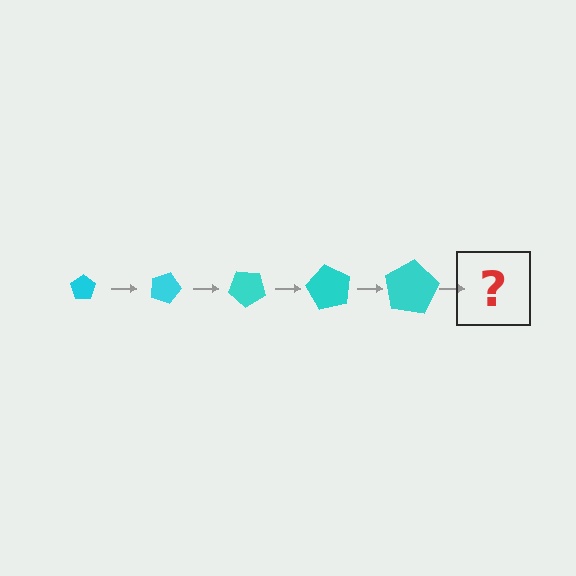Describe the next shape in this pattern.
It should be a pentagon, larger than the previous one and rotated 100 degrees from the start.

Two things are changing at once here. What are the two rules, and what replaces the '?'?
The two rules are that the pentagon grows larger each step and it rotates 20 degrees each step. The '?' should be a pentagon, larger than the previous one and rotated 100 degrees from the start.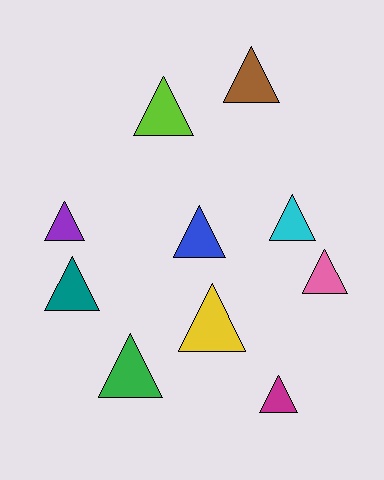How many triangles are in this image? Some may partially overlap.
There are 10 triangles.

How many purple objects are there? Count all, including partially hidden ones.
There is 1 purple object.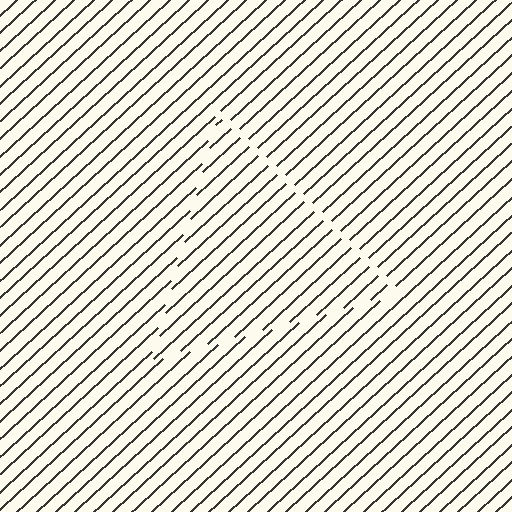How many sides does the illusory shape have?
3 sides — the line-ends trace a triangle.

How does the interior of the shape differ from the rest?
The interior of the shape contains the same grating, shifted by half a period — the contour is defined by the phase discontinuity where line-ends from the inner and outer gratings abut.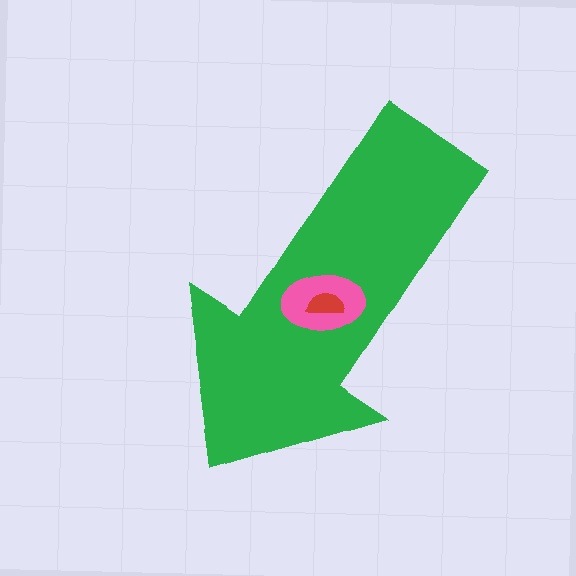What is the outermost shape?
The green arrow.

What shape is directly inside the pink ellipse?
The red semicircle.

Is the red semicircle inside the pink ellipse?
Yes.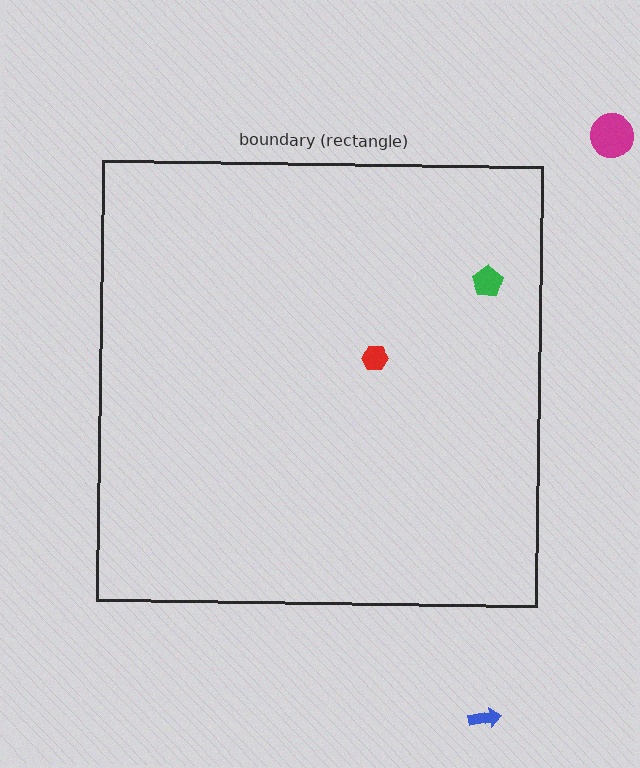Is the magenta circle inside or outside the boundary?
Outside.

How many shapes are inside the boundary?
2 inside, 2 outside.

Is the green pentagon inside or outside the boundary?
Inside.